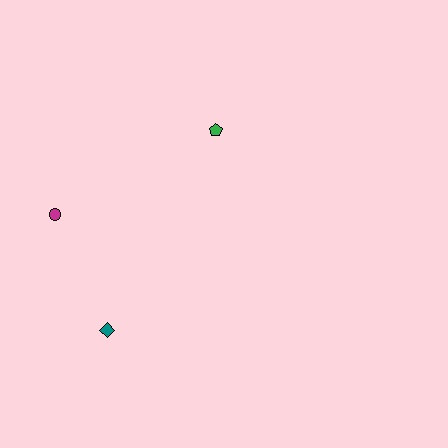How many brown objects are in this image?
There are no brown objects.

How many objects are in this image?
There are 3 objects.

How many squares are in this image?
There are no squares.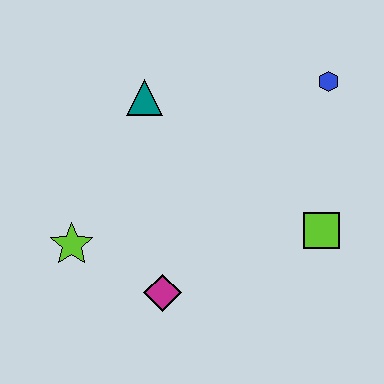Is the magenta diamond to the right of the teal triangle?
Yes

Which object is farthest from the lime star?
The blue hexagon is farthest from the lime star.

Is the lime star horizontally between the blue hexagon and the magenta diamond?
No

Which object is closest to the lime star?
The magenta diamond is closest to the lime star.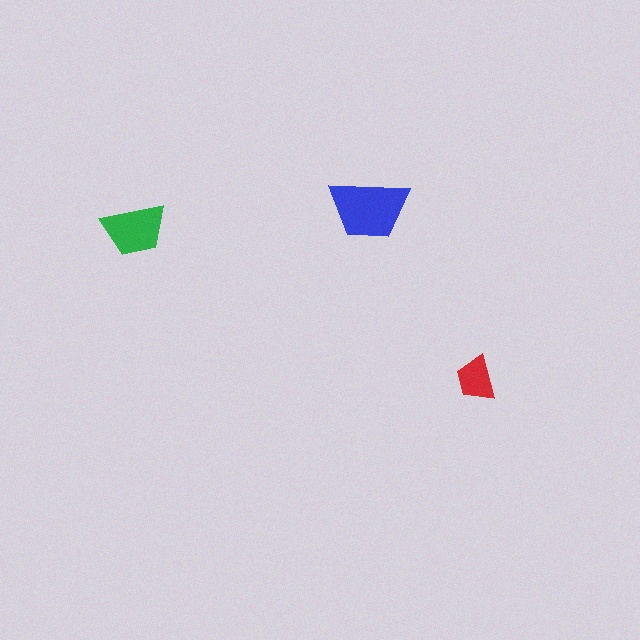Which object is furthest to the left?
The green trapezoid is leftmost.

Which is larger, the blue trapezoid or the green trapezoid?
The blue one.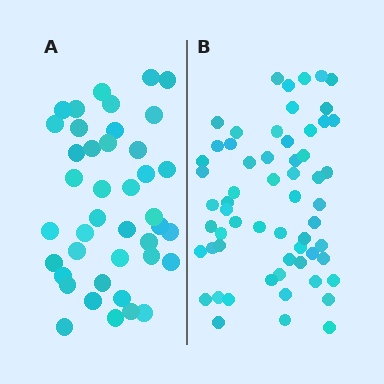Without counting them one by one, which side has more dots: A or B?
Region B (the right region) has more dots.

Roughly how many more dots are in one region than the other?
Region B has approximately 20 more dots than region A.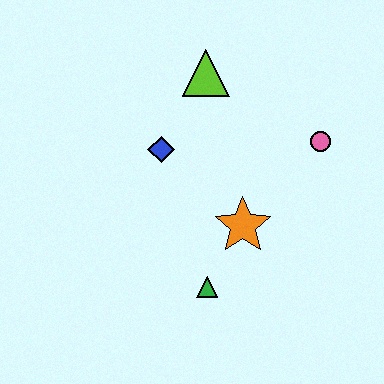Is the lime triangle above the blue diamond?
Yes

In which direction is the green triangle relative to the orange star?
The green triangle is below the orange star.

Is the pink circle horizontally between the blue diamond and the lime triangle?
No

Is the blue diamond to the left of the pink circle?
Yes